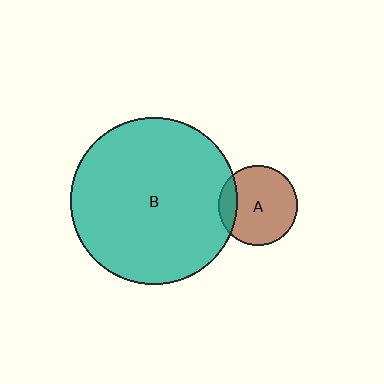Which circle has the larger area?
Circle B (teal).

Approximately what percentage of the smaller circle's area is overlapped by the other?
Approximately 15%.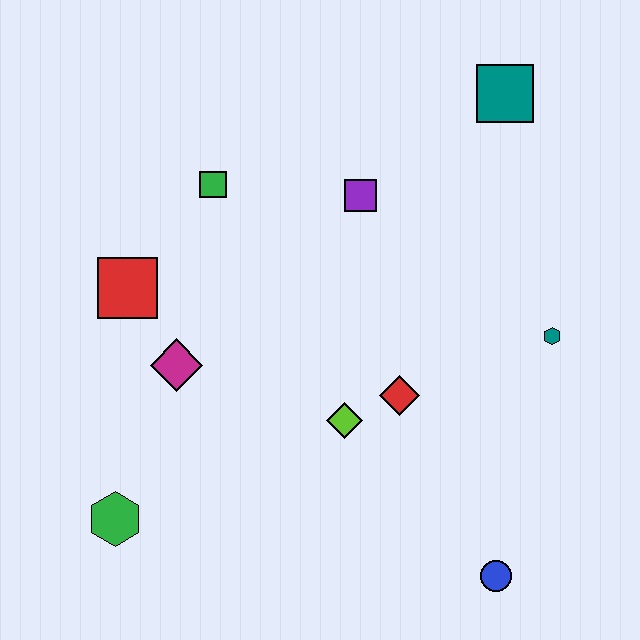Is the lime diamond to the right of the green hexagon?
Yes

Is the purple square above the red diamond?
Yes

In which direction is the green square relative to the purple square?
The green square is to the left of the purple square.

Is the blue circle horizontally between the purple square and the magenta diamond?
No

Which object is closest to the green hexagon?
The magenta diamond is closest to the green hexagon.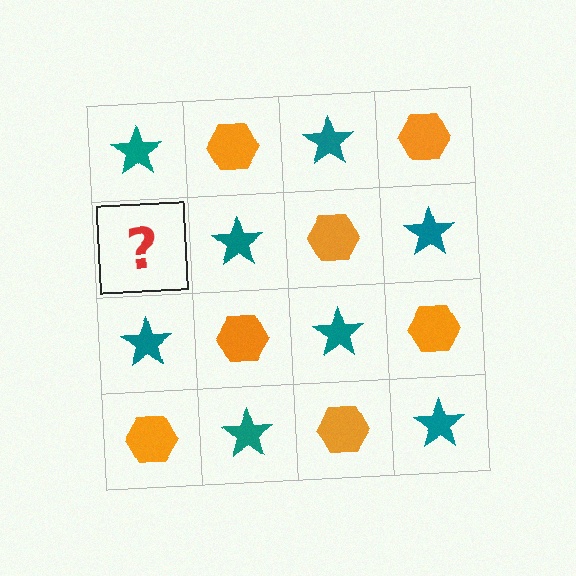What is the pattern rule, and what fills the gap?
The rule is that it alternates teal star and orange hexagon in a checkerboard pattern. The gap should be filled with an orange hexagon.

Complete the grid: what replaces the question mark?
The question mark should be replaced with an orange hexagon.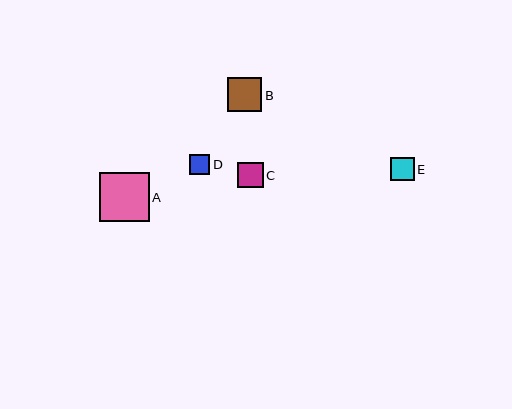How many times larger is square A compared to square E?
Square A is approximately 2.1 times the size of square E.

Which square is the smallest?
Square D is the smallest with a size of approximately 21 pixels.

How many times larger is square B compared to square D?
Square B is approximately 1.7 times the size of square D.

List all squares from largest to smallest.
From largest to smallest: A, B, C, E, D.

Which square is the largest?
Square A is the largest with a size of approximately 50 pixels.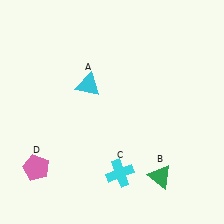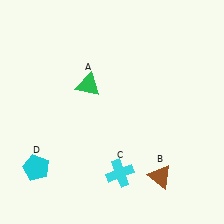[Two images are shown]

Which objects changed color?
A changed from cyan to green. B changed from green to brown. D changed from pink to cyan.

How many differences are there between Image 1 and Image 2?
There are 3 differences between the two images.